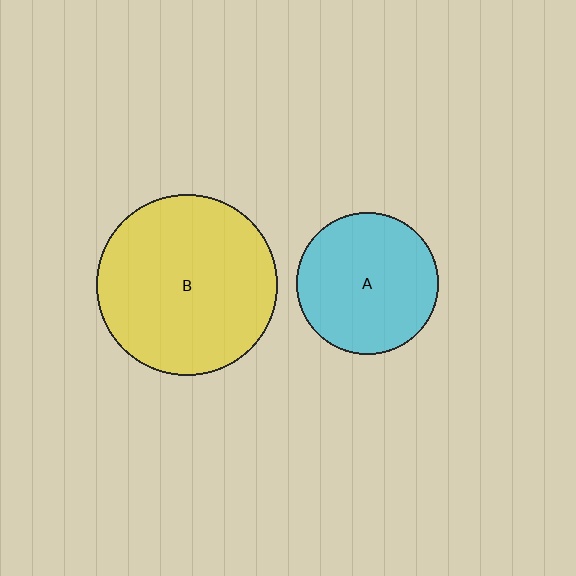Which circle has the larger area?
Circle B (yellow).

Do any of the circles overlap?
No, none of the circles overlap.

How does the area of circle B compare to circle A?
Approximately 1.6 times.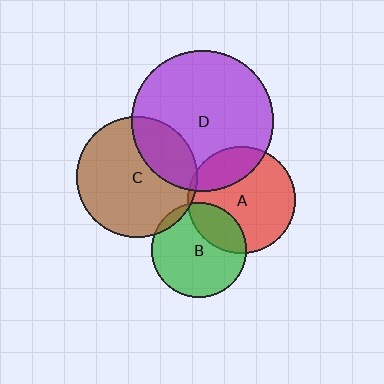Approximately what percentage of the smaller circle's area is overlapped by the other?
Approximately 25%.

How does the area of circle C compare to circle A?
Approximately 1.3 times.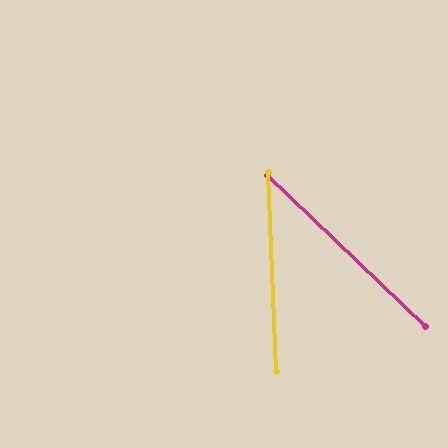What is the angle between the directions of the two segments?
Approximately 44 degrees.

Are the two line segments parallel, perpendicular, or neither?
Neither parallel nor perpendicular — they differ by about 44°.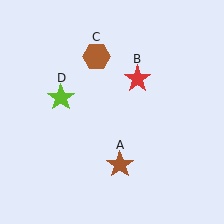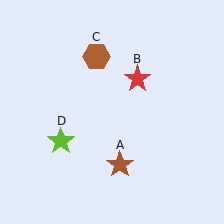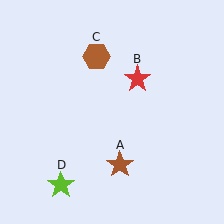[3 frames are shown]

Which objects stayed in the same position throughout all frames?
Brown star (object A) and red star (object B) and brown hexagon (object C) remained stationary.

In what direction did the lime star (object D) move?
The lime star (object D) moved down.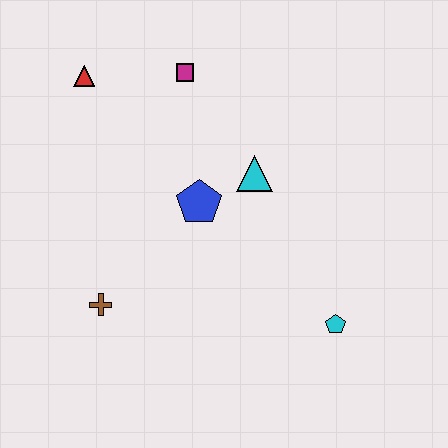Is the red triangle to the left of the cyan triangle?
Yes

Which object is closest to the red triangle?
The magenta square is closest to the red triangle.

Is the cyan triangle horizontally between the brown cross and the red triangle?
No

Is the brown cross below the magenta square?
Yes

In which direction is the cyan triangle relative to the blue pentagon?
The cyan triangle is to the right of the blue pentagon.